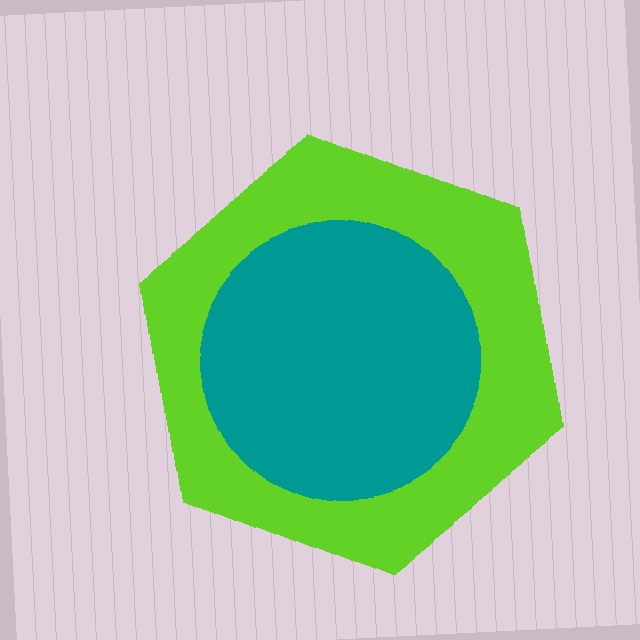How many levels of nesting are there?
2.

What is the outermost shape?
The lime hexagon.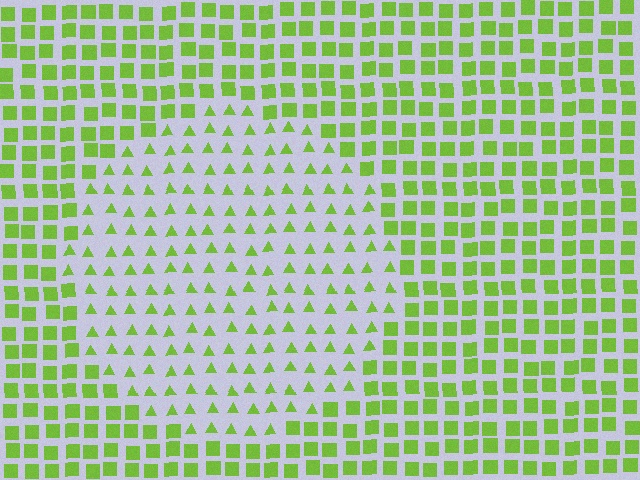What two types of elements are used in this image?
The image uses triangles inside the circle region and squares outside it.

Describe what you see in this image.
The image is filled with small lime elements arranged in a uniform grid. A circle-shaped region contains triangles, while the surrounding area contains squares. The boundary is defined purely by the change in element shape.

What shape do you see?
I see a circle.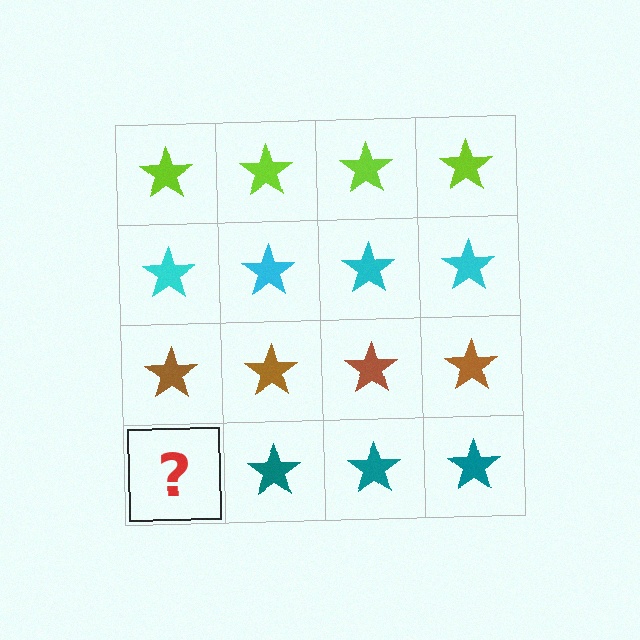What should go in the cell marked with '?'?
The missing cell should contain a teal star.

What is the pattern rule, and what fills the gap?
The rule is that each row has a consistent color. The gap should be filled with a teal star.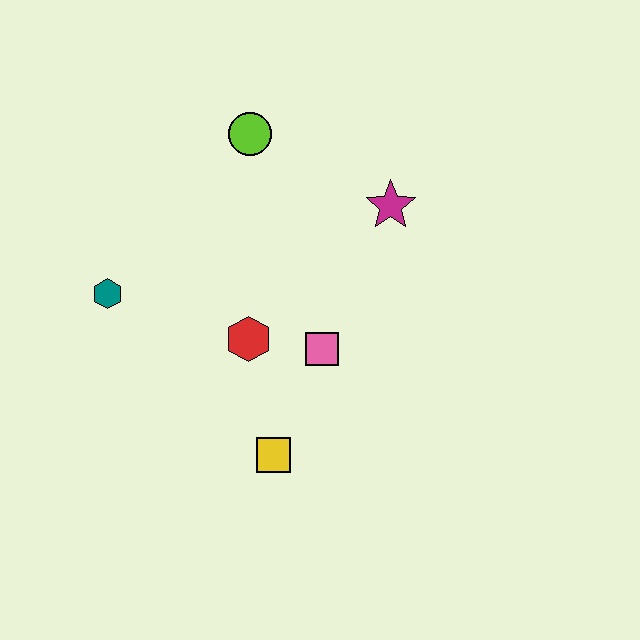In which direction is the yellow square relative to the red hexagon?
The yellow square is below the red hexagon.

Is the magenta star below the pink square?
No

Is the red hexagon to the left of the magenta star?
Yes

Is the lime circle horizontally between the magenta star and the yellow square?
No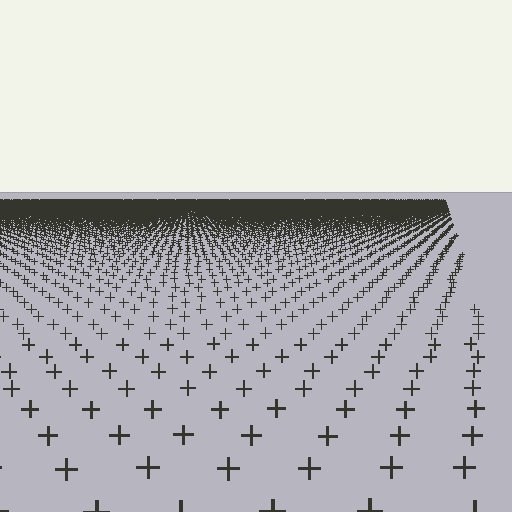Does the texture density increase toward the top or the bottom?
Density increases toward the top.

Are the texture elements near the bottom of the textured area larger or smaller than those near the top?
Larger. Near the bottom, elements are closer to the viewer and appear at a bigger on-screen size.